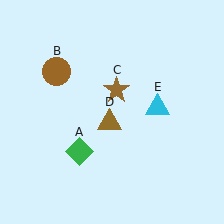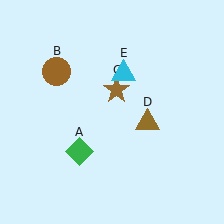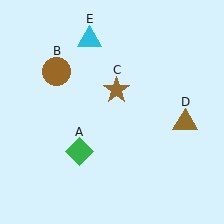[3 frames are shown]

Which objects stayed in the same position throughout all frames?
Green diamond (object A) and brown circle (object B) and brown star (object C) remained stationary.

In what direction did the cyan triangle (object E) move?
The cyan triangle (object E) moved up and to the left.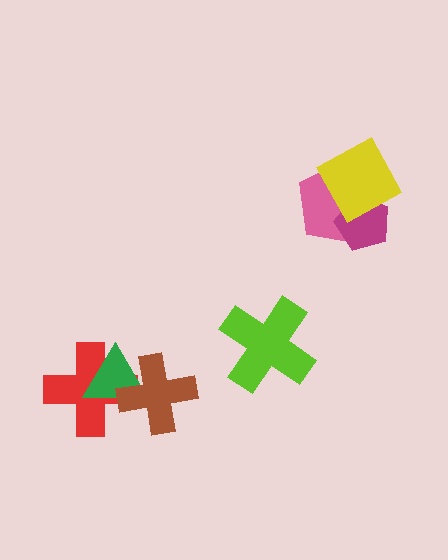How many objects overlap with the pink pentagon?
2 objects overlap with the pink pentagon.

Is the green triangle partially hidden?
Yes, it is partially covered by another shape.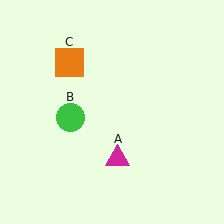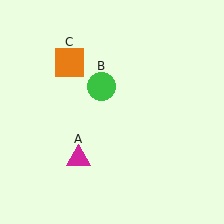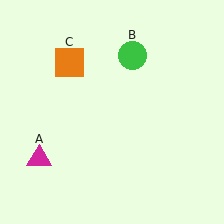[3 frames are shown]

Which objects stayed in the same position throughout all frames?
Orange square (object C) remained stationary.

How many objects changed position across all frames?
2 objects changed position: magenta triangle (object A), green circle (object B).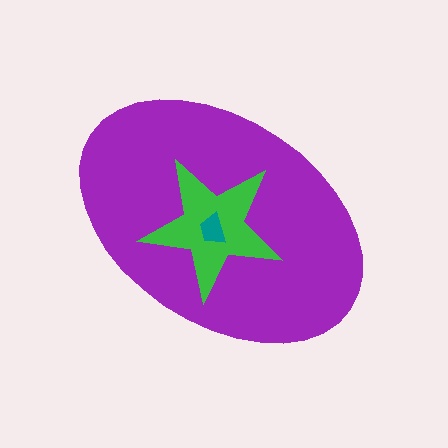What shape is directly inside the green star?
The teal trapezoid.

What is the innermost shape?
The teal trapezoid.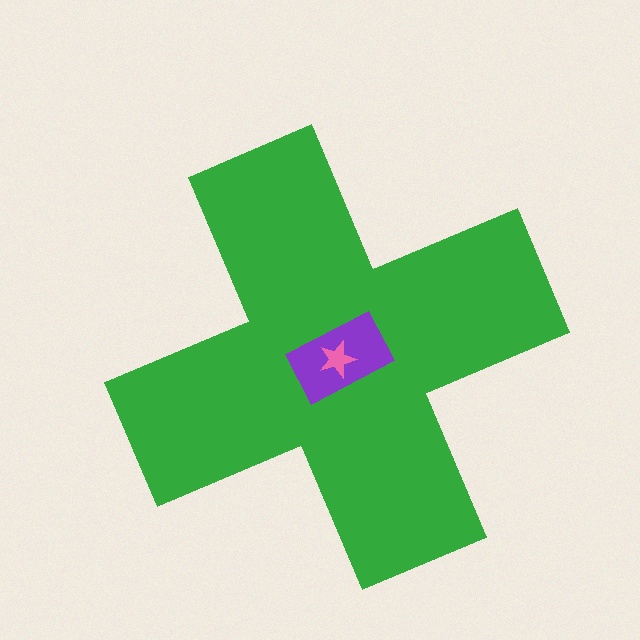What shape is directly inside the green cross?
The purple rectangle.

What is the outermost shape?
The green cross.